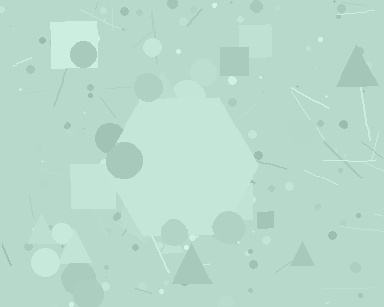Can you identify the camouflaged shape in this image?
The camouflaged shape is a hexagon.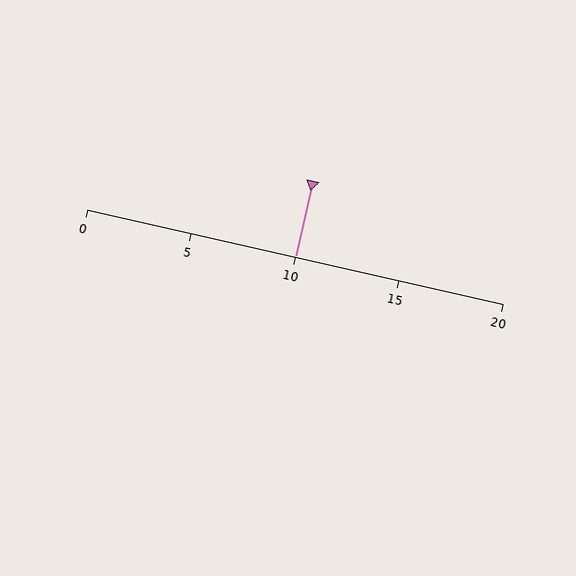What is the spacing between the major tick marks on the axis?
The major ticks are spaced 5 apart.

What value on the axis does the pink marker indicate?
The marker indicates approximately 10.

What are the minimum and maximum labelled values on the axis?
The axis runs from 0 to 20.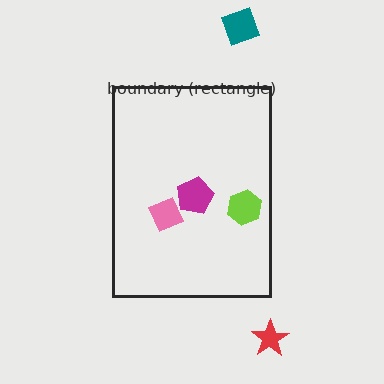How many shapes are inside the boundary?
3 inside, 2 outside.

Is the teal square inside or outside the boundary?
Outside.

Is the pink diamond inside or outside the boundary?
Inside.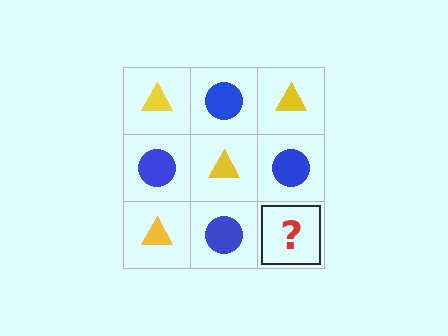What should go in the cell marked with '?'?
The missing cell should contain a yellow triangle.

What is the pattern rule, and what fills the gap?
The rule is that it alternates yellow triangle and blue circle in a checkerboard pattern. The gap should be filled with a yellow triangle.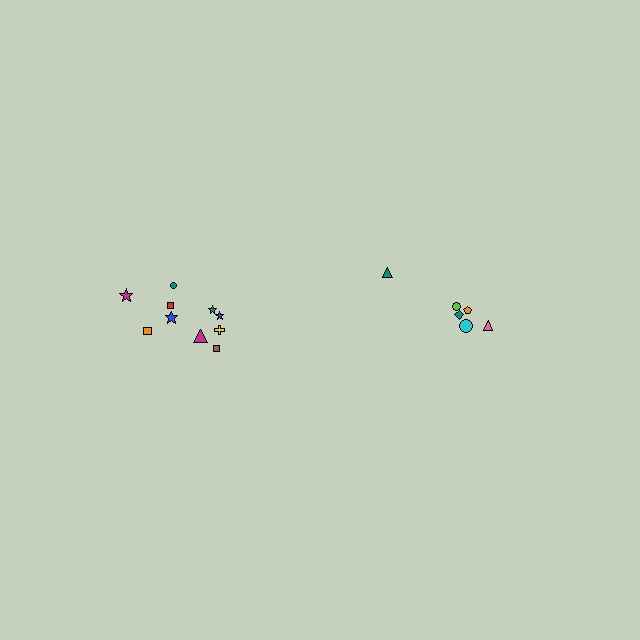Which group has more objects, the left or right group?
The left group.